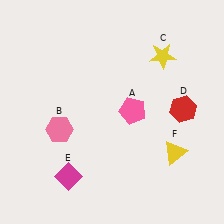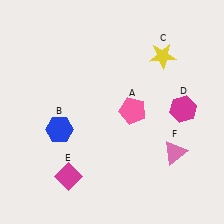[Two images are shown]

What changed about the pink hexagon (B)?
In Image 1, B is pink. In Image 2, it changed to blue.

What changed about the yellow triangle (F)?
In Image 1, F is yellow. In Image 2, it changed to pink.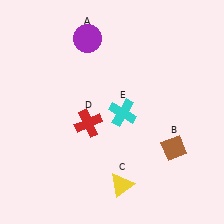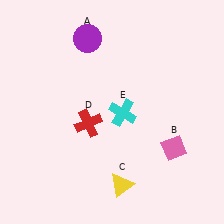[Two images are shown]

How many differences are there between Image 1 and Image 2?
There is 1 difference between the two images.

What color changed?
The diamond (B) changed from brown in Image 1 to pink in Image 2.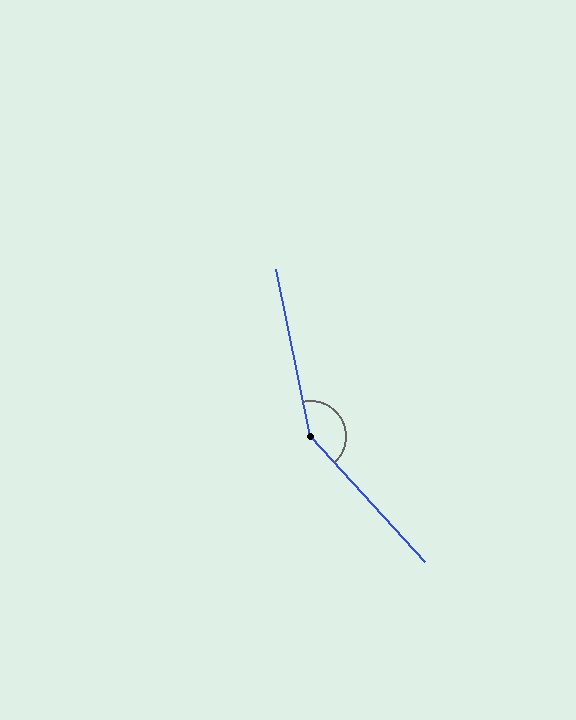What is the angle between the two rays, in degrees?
Approximately 149 degrees.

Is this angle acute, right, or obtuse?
It is obtuse.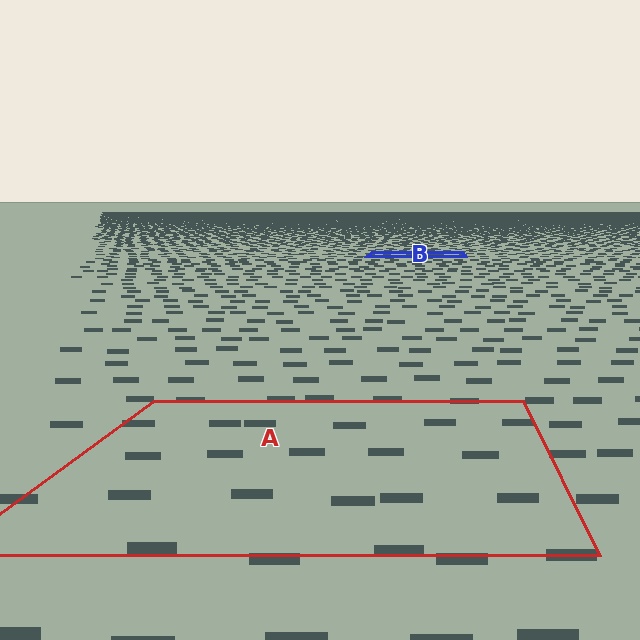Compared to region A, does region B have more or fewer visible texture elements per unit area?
Region B has more texture elements per unit area — they are packed more densely because it is farther away.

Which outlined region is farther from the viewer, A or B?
Region B is farther from the viewer — the texture elements inside it appear smaller and more densely packed.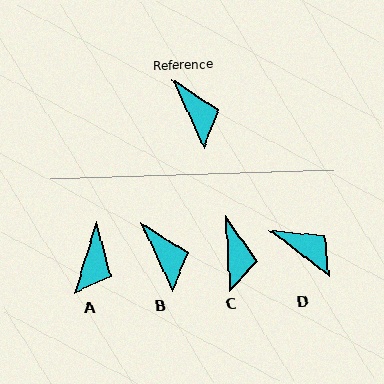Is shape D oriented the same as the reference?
No, it is off by about 28 degrees.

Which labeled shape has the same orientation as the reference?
B.